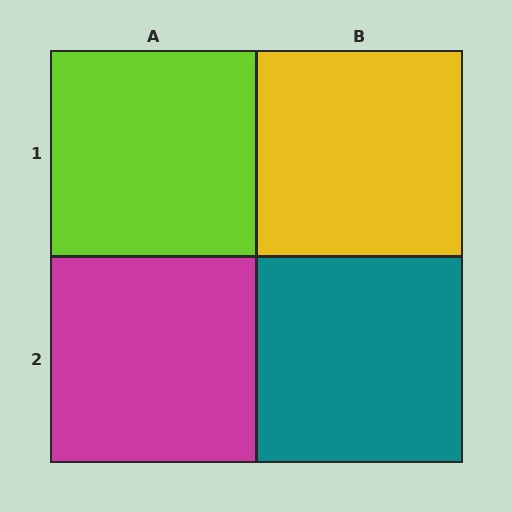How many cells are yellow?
1 cell is yellow.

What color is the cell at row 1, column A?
Lime.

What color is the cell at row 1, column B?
Yellow.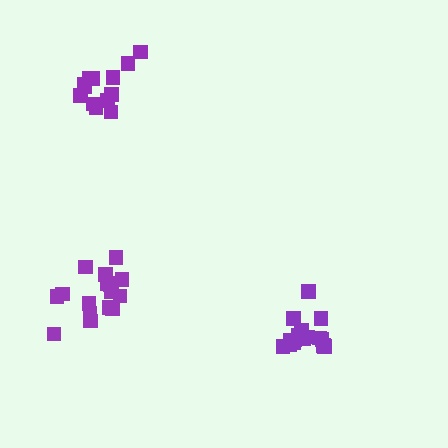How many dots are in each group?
Group 1: 16 dots, Group 2: 16 dots, Group 3: 13 dots (45 total).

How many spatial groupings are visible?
There are 3 spatial groupings.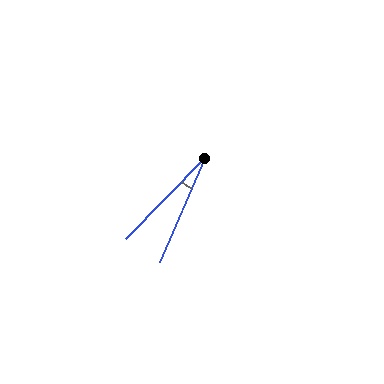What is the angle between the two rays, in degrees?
Approximately 21 degrees.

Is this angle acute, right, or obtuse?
It is acute.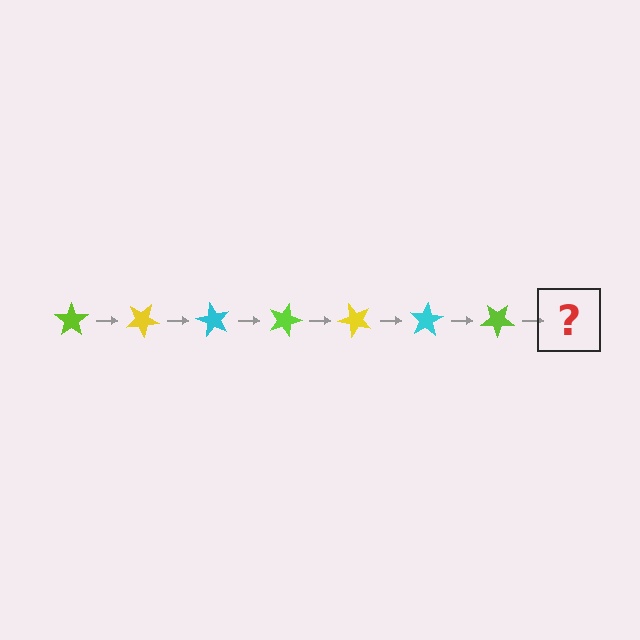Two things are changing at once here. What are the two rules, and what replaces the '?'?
The two rules are that it rotates 30 degrees each step and the color cycles through lime, yellow, and cyan. The '?' should be a yellow star, rotated 210 degrees from the start.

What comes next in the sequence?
The next element should be a yellow star, rotated 210 degrees from the start.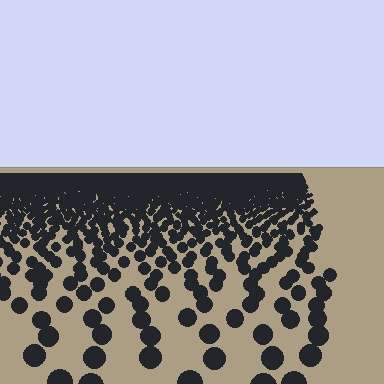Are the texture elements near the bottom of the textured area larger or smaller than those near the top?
Larger. Near the bottom, elements are closer to the viewer and appear at a bigger on-screen size.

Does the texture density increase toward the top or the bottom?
Density increases toward the top.